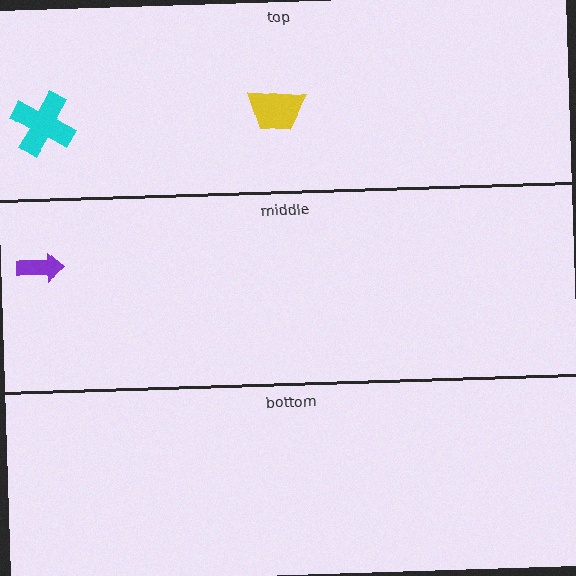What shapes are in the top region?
The yellow trapezoid, the cyan cross.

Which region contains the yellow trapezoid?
The top region.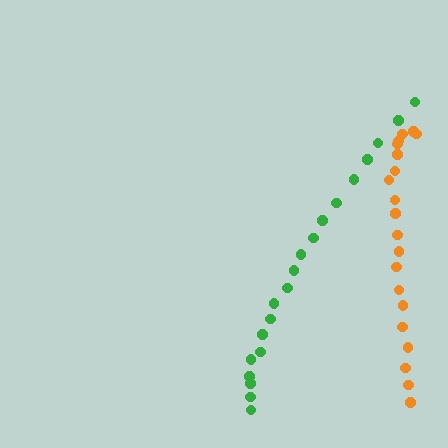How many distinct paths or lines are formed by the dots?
There are 2 distinct paths.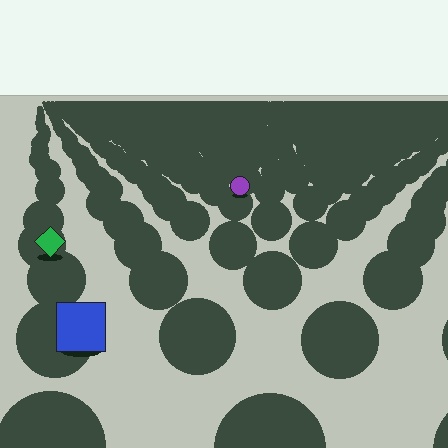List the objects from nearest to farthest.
From nearest to farthest: the blue square, the green diamond, the purple circle.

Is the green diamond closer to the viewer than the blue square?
No. The blue square is closer — you can tell from the texture gradient: the ground texture is coarser near it.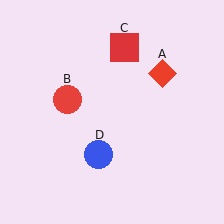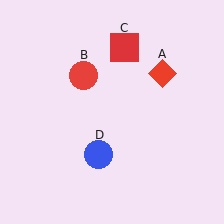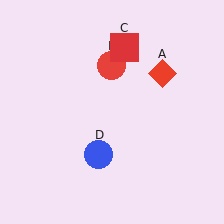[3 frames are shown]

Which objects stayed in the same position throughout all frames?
Red diamond (object A) and red square (object C) and blue circle (object D) remained stationary.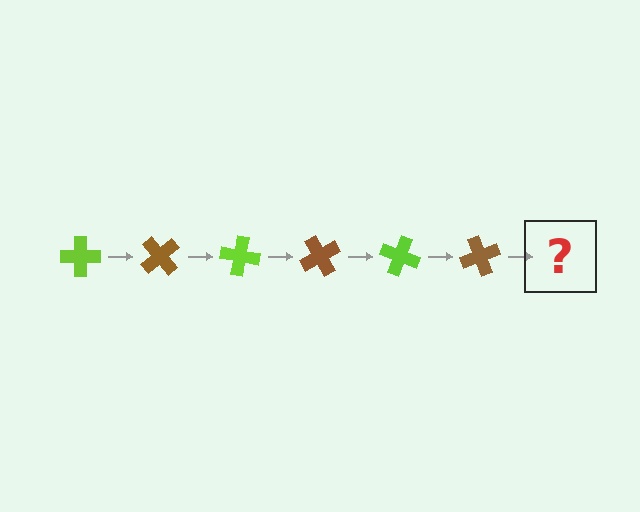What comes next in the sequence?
The next element should be a lime cross, rotated 300 degrees from the start.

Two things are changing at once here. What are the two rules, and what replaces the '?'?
The two rules are that it rotates 50 degrees each step and the color cycles through lime and brown. The '?' should be a lime cross, rotated 300 degrees from the start.